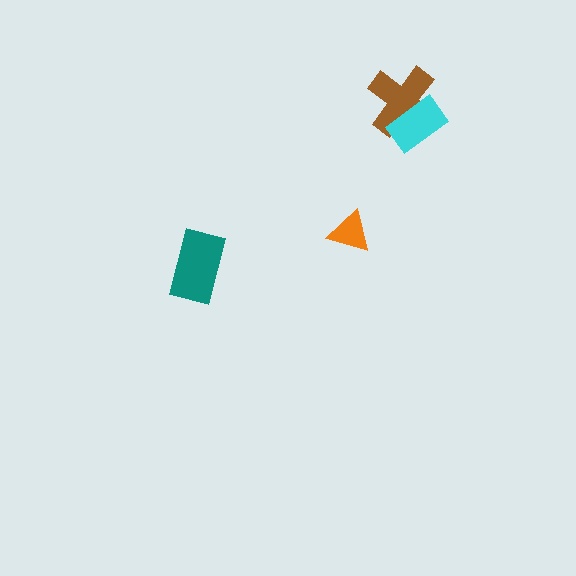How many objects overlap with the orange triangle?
0 objects overlap with the orange triangle.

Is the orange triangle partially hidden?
No, no other shape covers it.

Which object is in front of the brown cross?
The cyan rectangle is in front of the brown cross.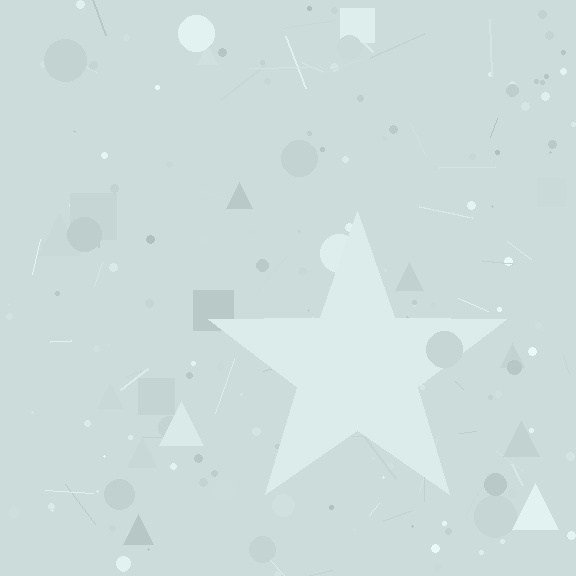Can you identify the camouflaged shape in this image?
The camouflaged shape is a star.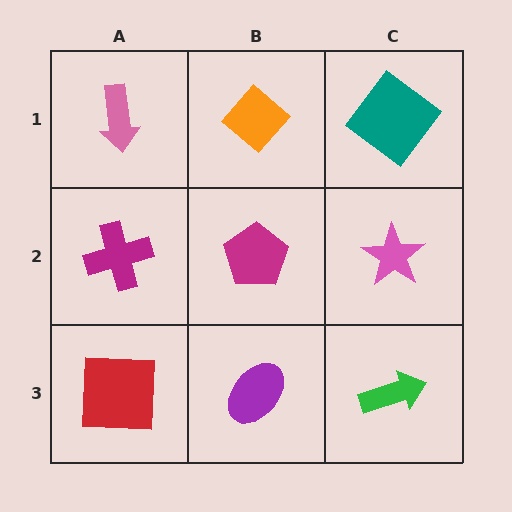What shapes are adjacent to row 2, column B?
An orange diamond (row 1, column B), a purple ellipse (row 3, column B), a magenta cross (row 2, column A), a pink star (row 2, column C).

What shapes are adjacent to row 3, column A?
A magenta cross (row 2, column A), a purple ellipse (row 3, column B).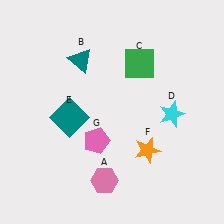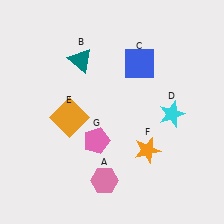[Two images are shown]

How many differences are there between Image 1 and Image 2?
There are 2 differences between the two images.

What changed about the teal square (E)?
In Image 1, E is teal. In Image 2, it changed to orange.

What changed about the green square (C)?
In Image 1, C is green. In Image 2, it changed to blue.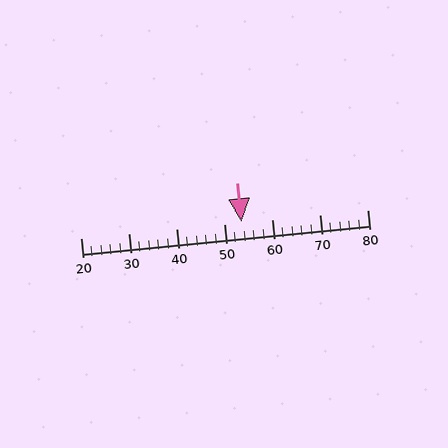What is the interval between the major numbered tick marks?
The major tick marks are spaced 10 units apart.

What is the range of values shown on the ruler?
The ruler shows values from 20 to 80.